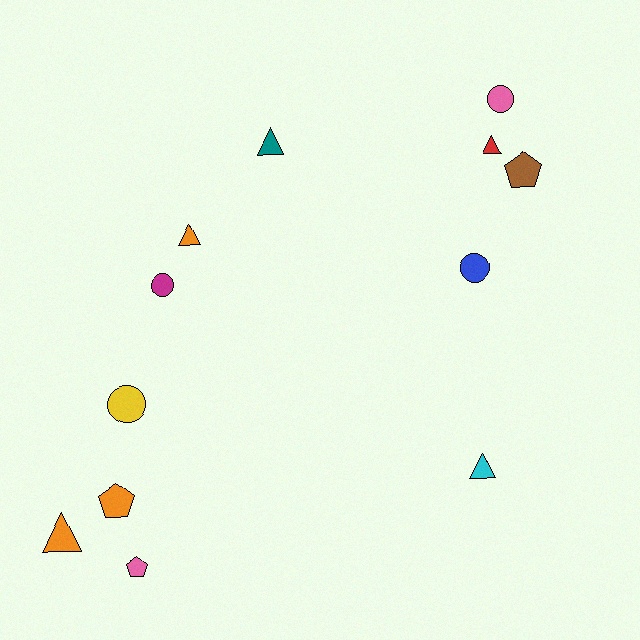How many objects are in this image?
There are 12 objects.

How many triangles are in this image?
There are 5 triangles.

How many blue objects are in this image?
There is 1 blue object.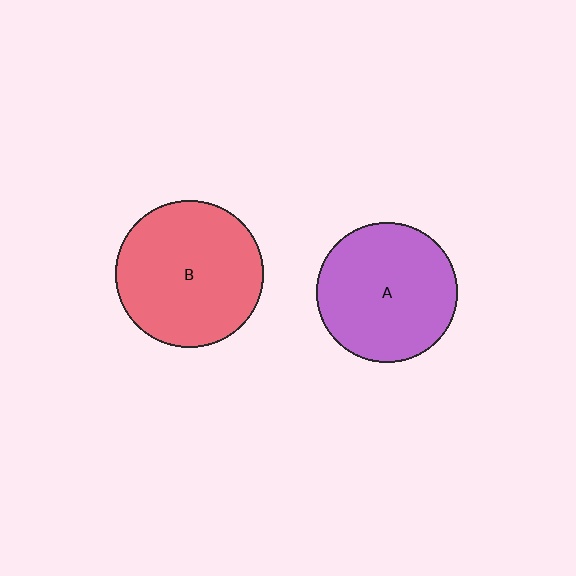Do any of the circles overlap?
No, none of the circles overlap.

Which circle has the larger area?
Circle B (red).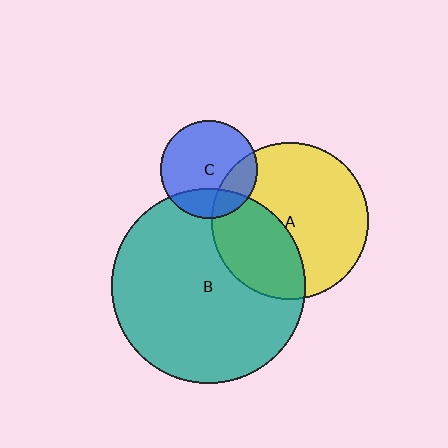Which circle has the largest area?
Circle B (teal).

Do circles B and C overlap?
Yes.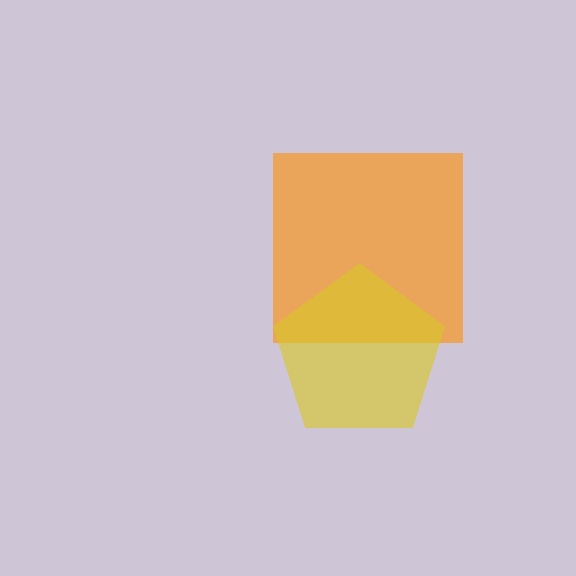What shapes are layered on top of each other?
The layered shapes are: an orange square, a yellow pentagon.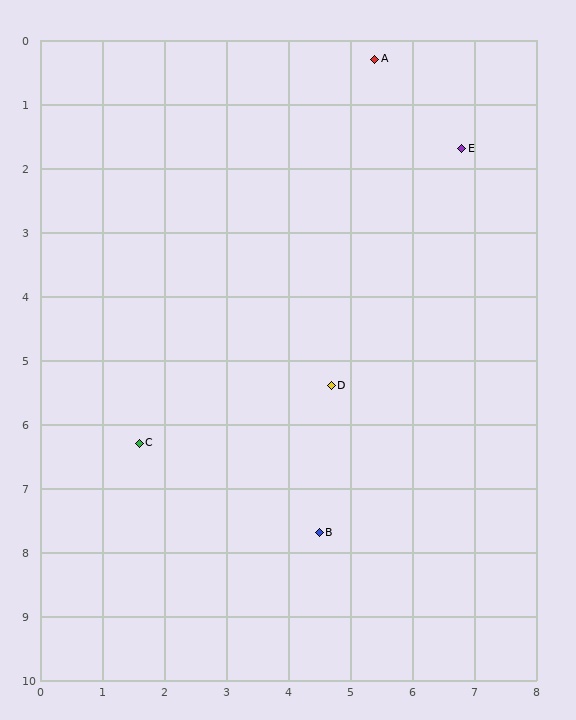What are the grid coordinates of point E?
Point E is at approximately (6.8, 1.7).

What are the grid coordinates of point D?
Point D is at approximately (4.7, 5.4).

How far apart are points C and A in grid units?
Points C and A are about 7.1 grid units apart.